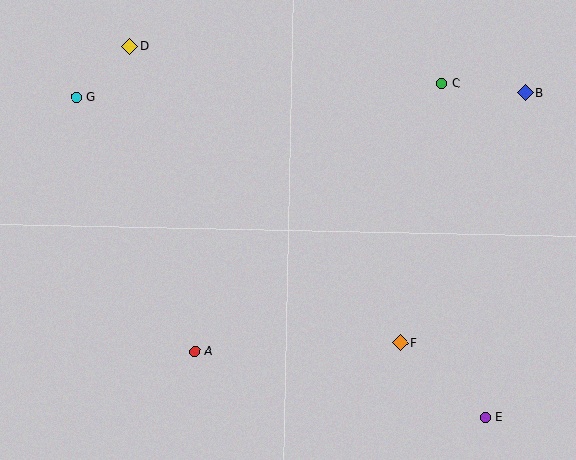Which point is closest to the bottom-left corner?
Point A is closest to the bottom-left corner.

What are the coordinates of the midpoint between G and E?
The midpoint between G and E is at (281, 257).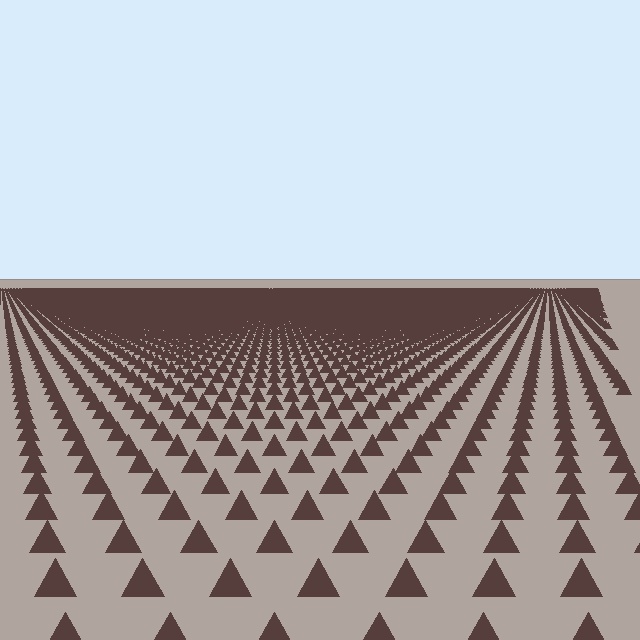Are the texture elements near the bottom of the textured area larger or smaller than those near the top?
Larger. Near the bottom, elements are closer to the viewer and appear at a bigger on-screen size.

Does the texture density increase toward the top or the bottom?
Density increases toward the top.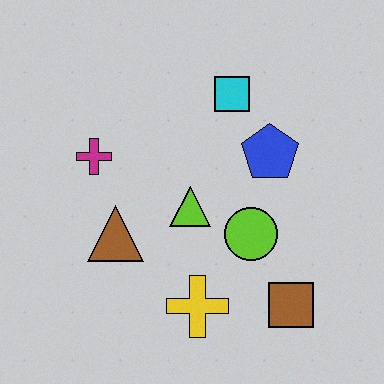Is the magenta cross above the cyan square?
No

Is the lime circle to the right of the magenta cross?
Yes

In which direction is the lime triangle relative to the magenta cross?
The lime triangle is to the right of the magenta cross.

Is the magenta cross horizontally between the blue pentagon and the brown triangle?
No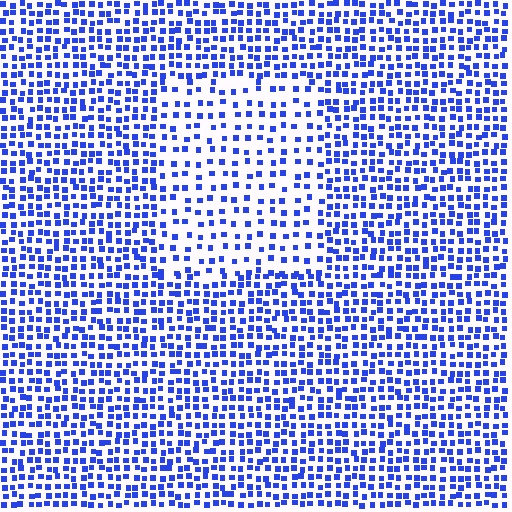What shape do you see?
I see a rectangle.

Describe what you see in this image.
The image contains small blue elements arranged at two different densities. A rectangle-shaped region is visible where the elements are less densely packed than the surrounding area.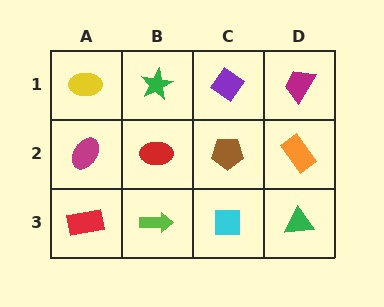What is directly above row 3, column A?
A magenta ellipse.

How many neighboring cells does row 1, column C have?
3.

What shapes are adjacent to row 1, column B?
A red ellipse (row 2, column B), a yellow ellipse (row 1, column A), a purple diamond (row 1, column C).